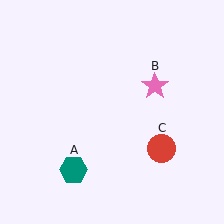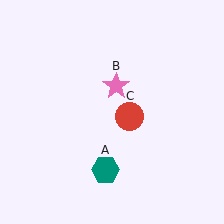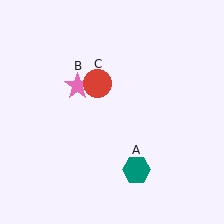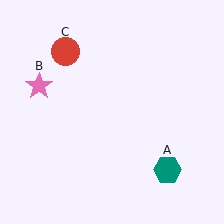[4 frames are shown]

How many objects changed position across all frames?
3 objects changed position: teal hexagon (object A), pink star (object B), red circle (object C).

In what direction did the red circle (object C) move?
The red circle (object C) moved up and to the left.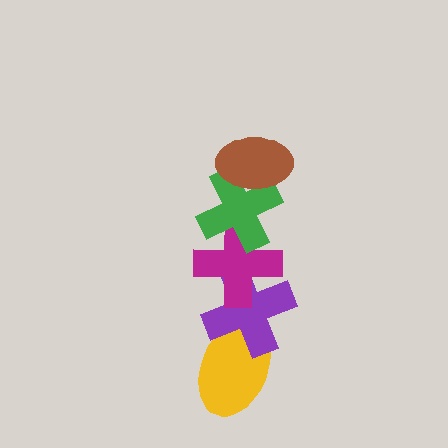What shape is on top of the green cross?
The brown ellipse is on top of the green cross.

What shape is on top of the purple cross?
The magenta cross is on top of the purple cross.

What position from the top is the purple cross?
The purple cross is 4th from the top.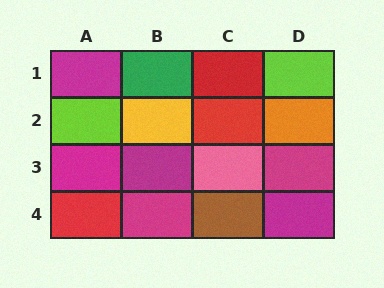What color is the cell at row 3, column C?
Pink.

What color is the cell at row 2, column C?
Red.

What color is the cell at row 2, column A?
Lime.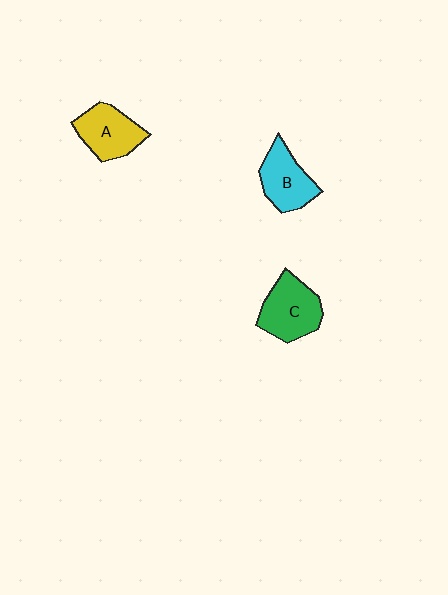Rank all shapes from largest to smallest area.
From largest to smallest: C (green), A (yellow), B (cyan).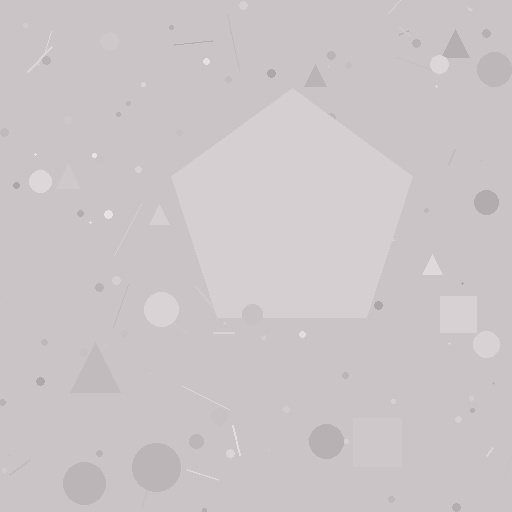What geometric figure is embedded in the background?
A pentagon is embedded in the background.